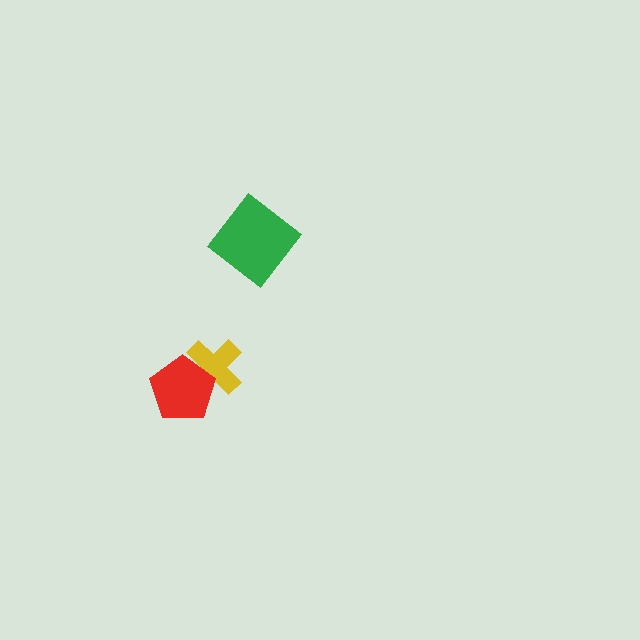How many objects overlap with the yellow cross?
1 object overlaps with the yellow cross.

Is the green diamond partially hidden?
No, no other shape covers it.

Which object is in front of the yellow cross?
The red pentagon is in front of the yellow cross.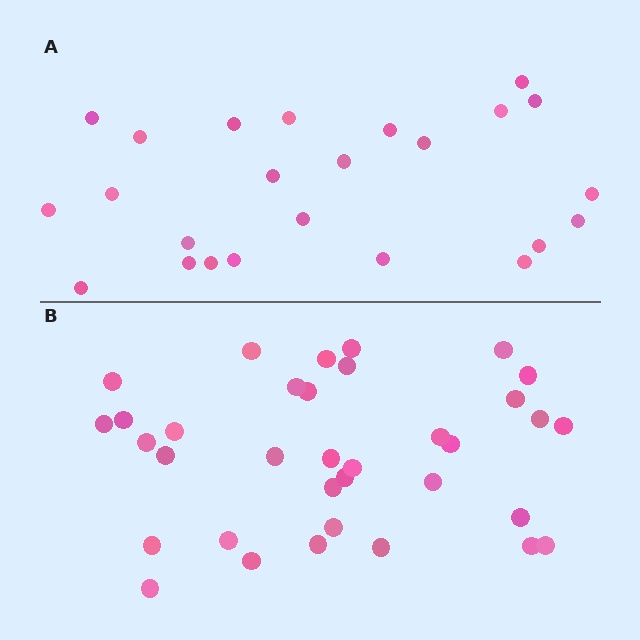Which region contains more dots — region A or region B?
Region B (the bottom region) has more dots.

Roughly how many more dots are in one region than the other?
Region B has roughly 12 or so more dots than region A.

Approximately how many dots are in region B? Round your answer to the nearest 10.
About 40 dots. (The exact count is 35, which rounds to 40.)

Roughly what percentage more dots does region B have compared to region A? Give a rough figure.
About 45% more.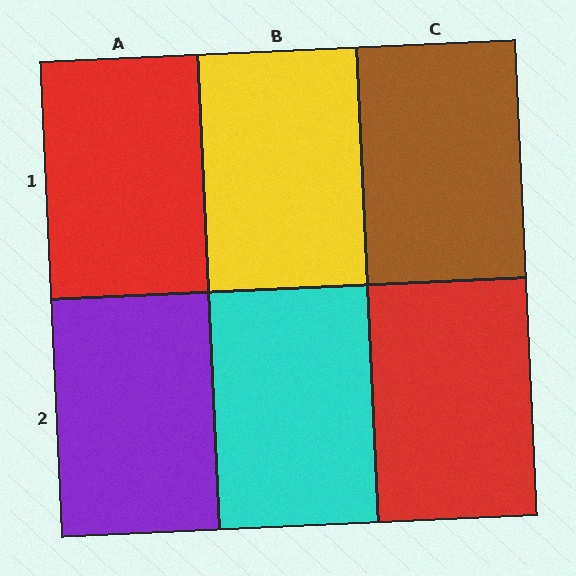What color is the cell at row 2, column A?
Purple.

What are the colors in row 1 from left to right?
Red, yellow, brown.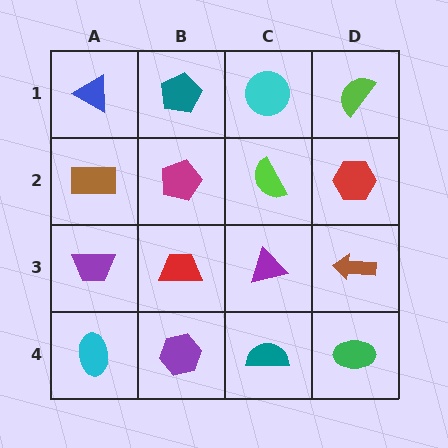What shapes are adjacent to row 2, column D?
A lime semicircle (row 1, column D), a brown arrow (row 3, column D), a lime semicircle (row 2, column C).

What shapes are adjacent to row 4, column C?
A purple triangle (row 3, column C), a purple hexagon (row 4, column B), a green ellipse (row 4, column D).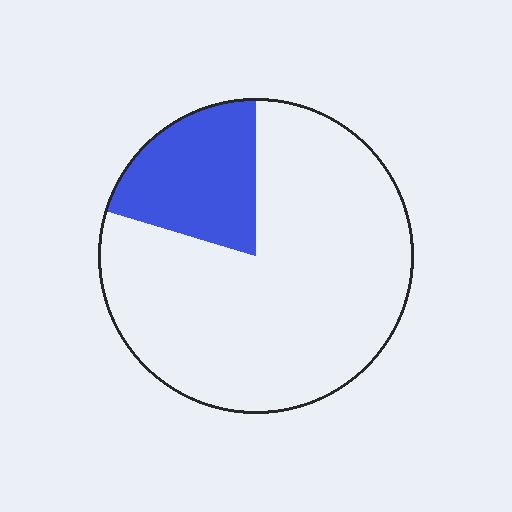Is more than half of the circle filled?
No.